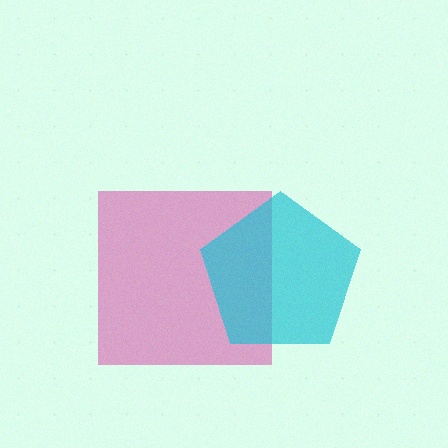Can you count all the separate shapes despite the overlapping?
Yes, there are 2 separate shapes.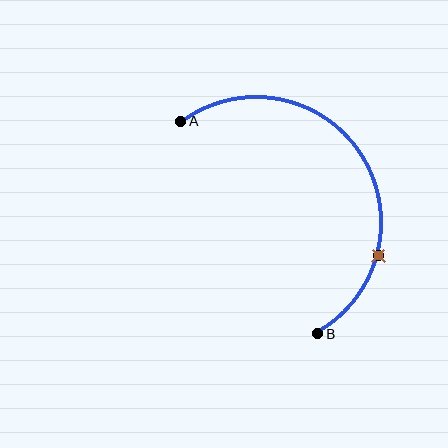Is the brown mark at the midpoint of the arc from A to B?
No. The brown mark lies on the arc but is closer to endpoint B. The arc midpoint would be at the point on the curve equidistant along the arc from both A and B.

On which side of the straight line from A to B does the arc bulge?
The arc bulges to the right of the straight line connecting A and B.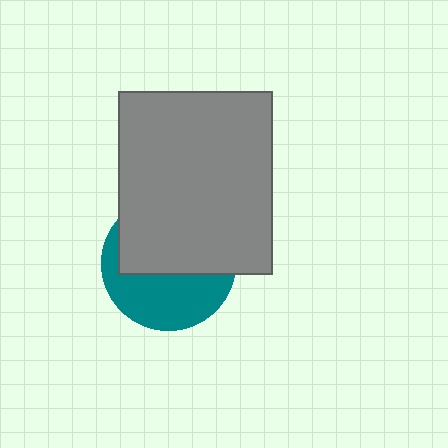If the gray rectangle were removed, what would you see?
You would see the complete teal circle.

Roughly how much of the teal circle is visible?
A small part of it is visible (roughly 44%).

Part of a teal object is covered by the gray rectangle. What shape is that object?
It is a circle.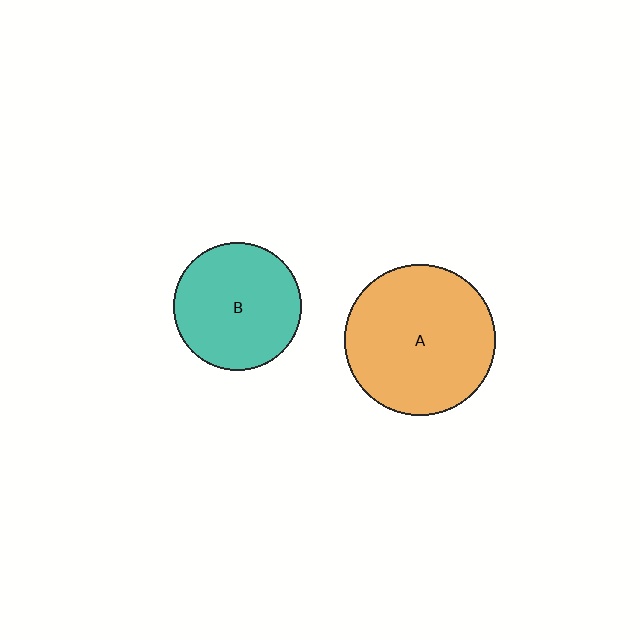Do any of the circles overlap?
No, none of the circles overlap.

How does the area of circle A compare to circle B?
Approximately 1.4 times.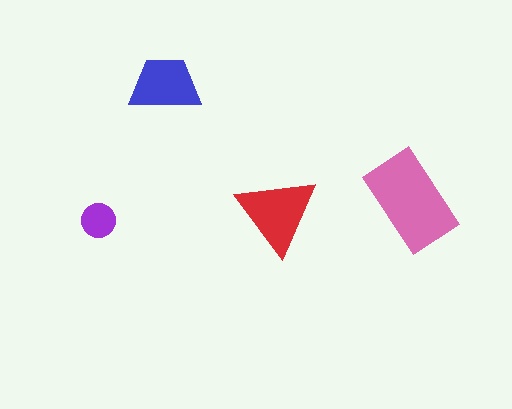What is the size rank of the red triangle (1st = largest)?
2nd.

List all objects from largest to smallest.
The pink rectangle, the red triangle, the blue trapezoid, the purple circle.